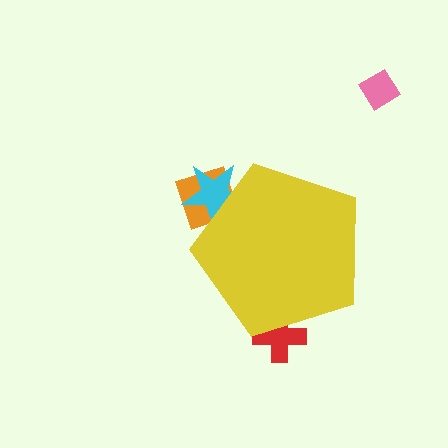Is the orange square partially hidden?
Yes, the orange square is partially hidden behind the yellow pentagon.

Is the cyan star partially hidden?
Yes, the cyan star is partially hidden behind the yellow pentagon.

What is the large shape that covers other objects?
A yellow pentagon.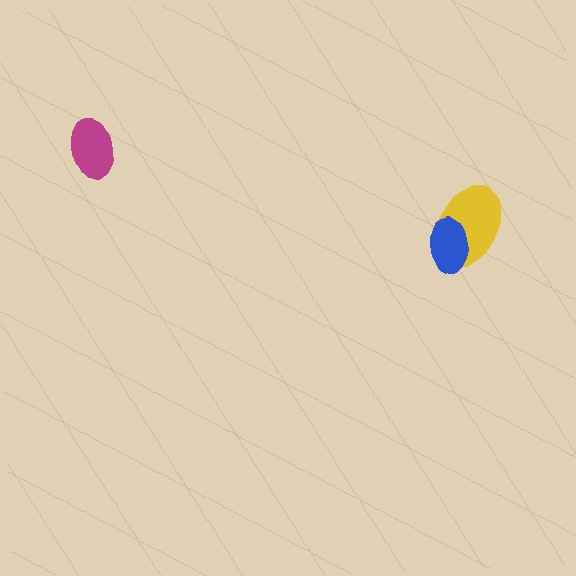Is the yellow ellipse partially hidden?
Yes, it is partially covered by another shape.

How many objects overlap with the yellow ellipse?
1 object overlaps with the yellow ellipse.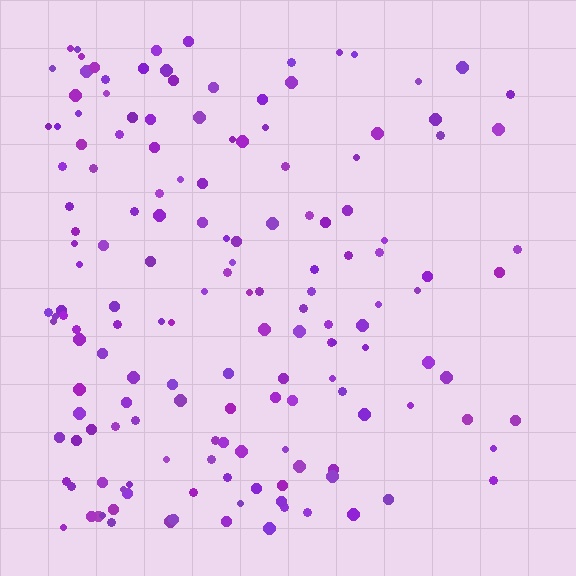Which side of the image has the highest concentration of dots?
The left.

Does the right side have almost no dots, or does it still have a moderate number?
Still a moderate number, just noticeably fewer than the left.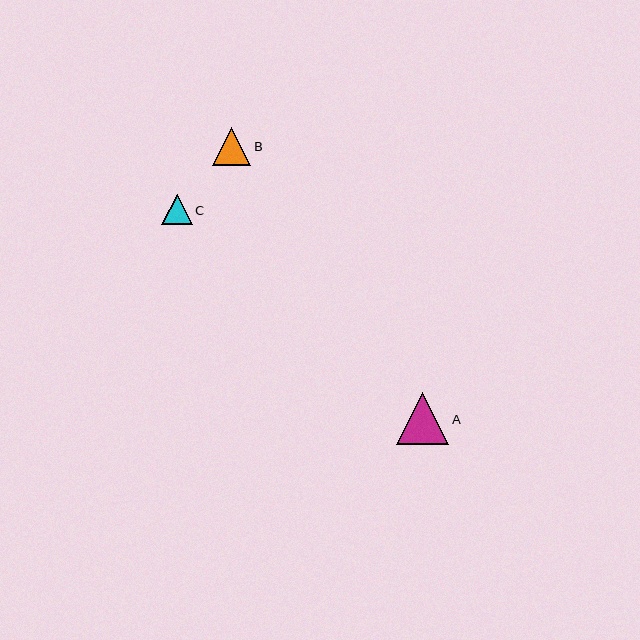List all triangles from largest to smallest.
From largest to smallest: A, B, C.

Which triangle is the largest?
Triangle A is the largest with a size of approximately 52 pixels.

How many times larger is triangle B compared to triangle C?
Triangle B is approximately 1.2 times the size of triangle C.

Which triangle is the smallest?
Triangle C is the smallest with a size of approximately 31 pixels.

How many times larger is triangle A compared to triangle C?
Triangle A is approximately 1.7 times the size of triangle C.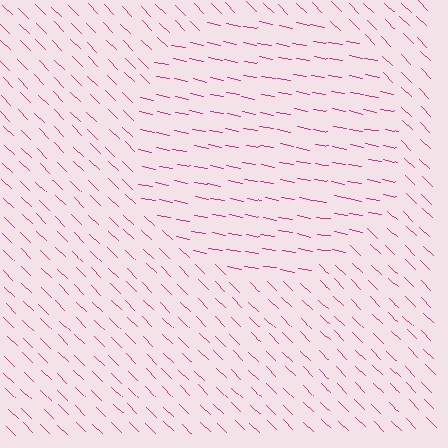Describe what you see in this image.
The image is filled with small magenta line segments. A circle region in the image has lines oriented differently from the surrounding lines, creating a visible texture boundary.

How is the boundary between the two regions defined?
The boundary is defined purely by a change in line orientation (approximately 34 degrees difference). All lines are the same color and thickness.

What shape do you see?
I see a circle.